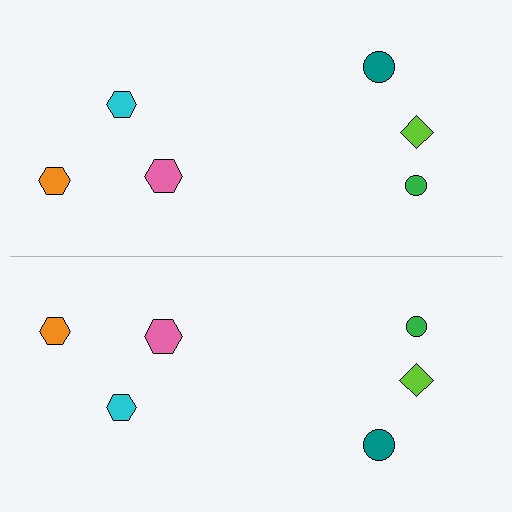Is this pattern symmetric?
Yes, this pattern has bilateral (reflection) symmetry.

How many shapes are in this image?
There are 12 shapes in this image.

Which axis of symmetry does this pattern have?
The pattern has a horizontal axis of symmetry running through the center of the image.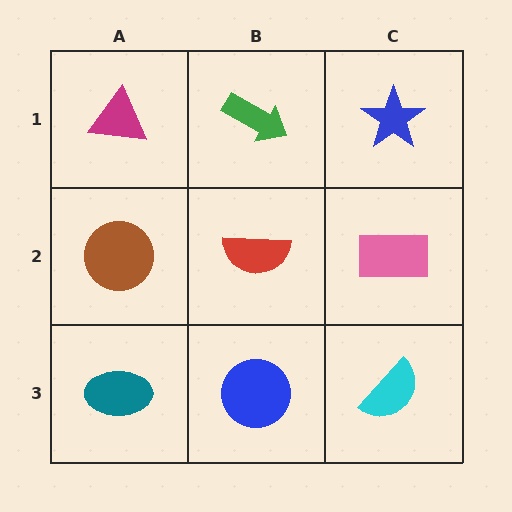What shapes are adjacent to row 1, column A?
A brown circle (row 2, column A), a green arrow (row 1, column B).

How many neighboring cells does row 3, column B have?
3.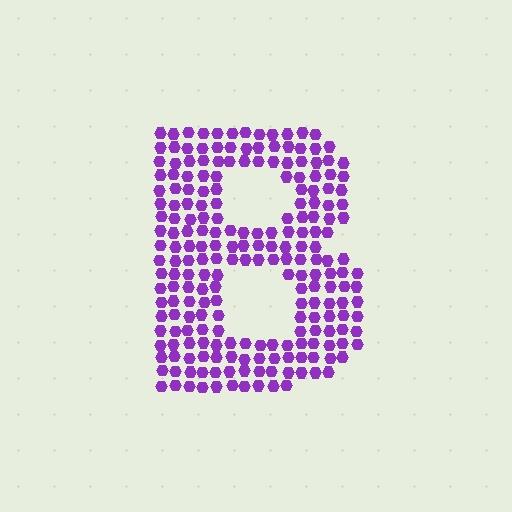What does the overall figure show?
The overall figure shows the letter B.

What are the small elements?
The small elements are hexagons.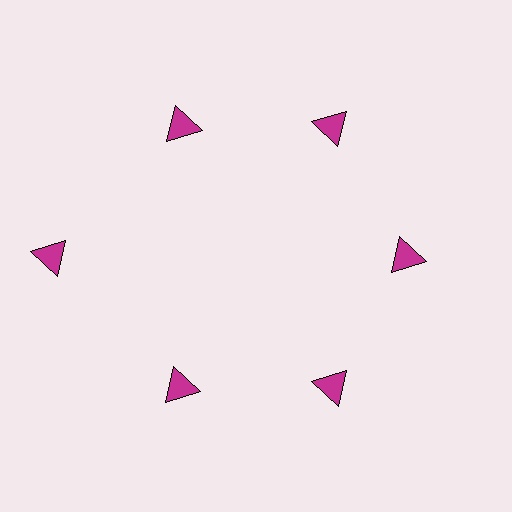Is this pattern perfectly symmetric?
No. The 6 magenta triangles are arranged in a ring, but one element near the 9 o'clock position is pushed outward from the center, breaking the 6-fold rotational symmetry.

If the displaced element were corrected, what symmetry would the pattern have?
It would have 6-fold rotational symmetry — the pattern would map onto itself every 60 degrees.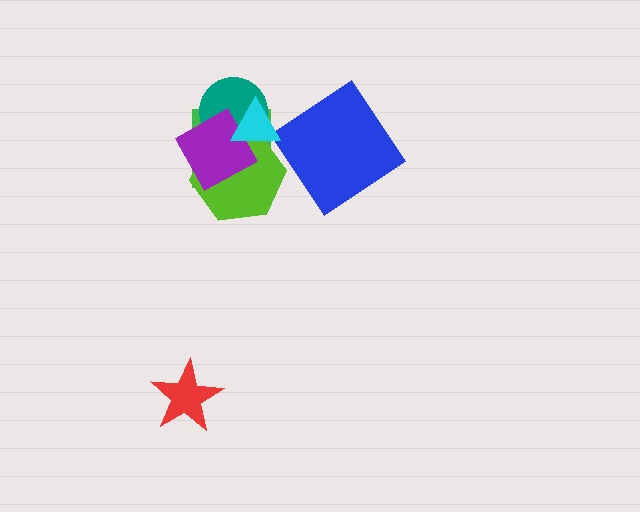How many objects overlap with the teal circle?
4 objects overlap with the teal circle.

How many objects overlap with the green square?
4 objects overlap with the green square.